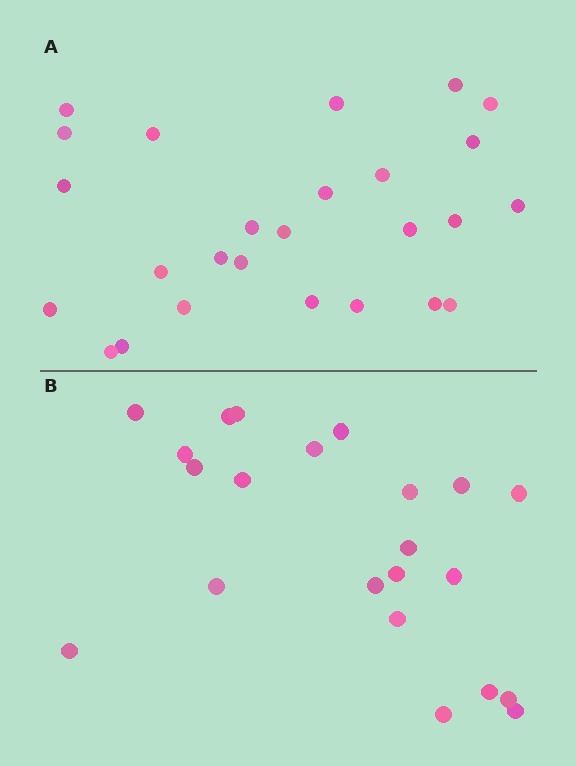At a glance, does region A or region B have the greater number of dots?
Region A (the top region) has more dots.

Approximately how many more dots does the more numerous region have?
Region A has about 4 more dots than region B.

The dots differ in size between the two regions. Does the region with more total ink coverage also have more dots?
No. Region B has more total ink coverage because its dots are larger, but region A actually contains more individual dots. Total area can be misleading — the number of items is what matters here.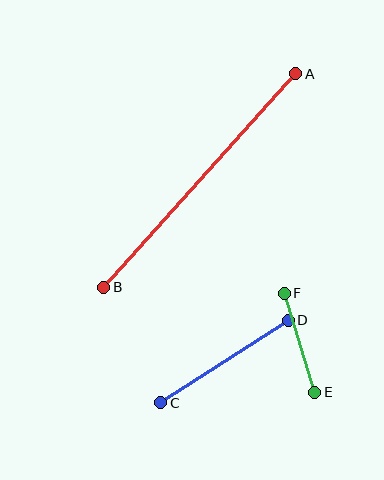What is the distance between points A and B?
The distance is approximately 287 pixels.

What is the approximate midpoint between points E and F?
The midpoint is at approximately (299, 343) pixels.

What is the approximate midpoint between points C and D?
The midpoint is at approximately (225, 362) pixels.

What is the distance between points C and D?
The distance is approximately 152 pixels.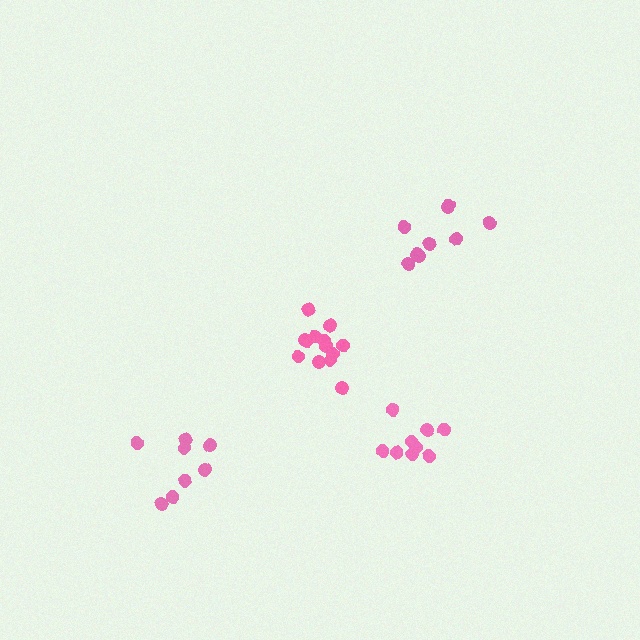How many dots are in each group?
Group 1: 13 dots, Group 2: 8 dots, Group 3: 9 dots, Group 4: 9 dots (39 total).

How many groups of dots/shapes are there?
There are 4 groups.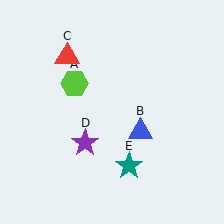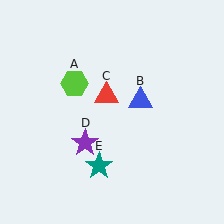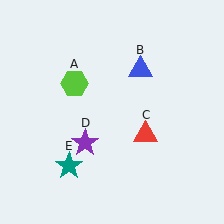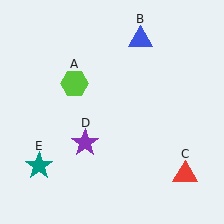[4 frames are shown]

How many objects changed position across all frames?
3 objects changed position: blue triangle (object B), red triangle (object C), teal star (object E).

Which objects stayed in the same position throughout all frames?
Lime hexagon (object A) and purple star (object D) remained stationary.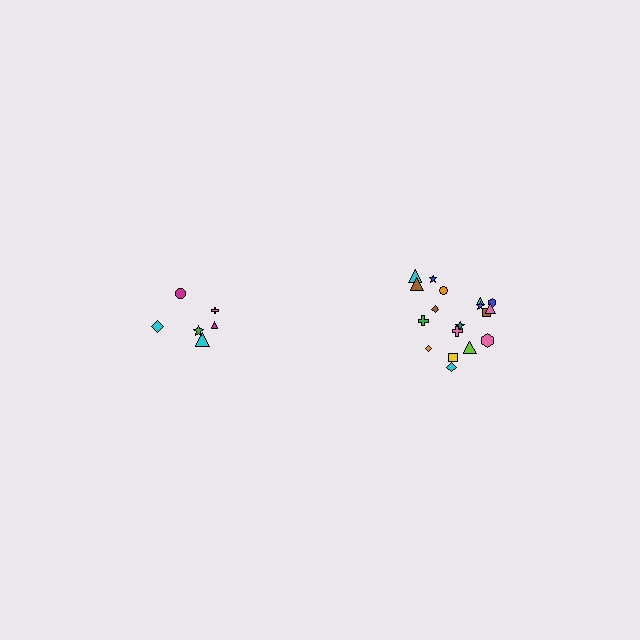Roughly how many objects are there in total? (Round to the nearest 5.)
Roughly 25 objects in total.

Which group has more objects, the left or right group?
The right group.